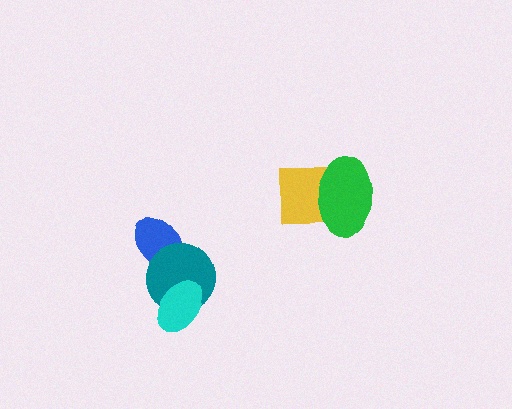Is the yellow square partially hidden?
Yes, it is partially covered by another shape.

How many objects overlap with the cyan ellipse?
1 object overlaps with the cyan ellipse.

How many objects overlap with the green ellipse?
1 object overlaps with the green ellipse.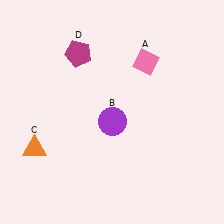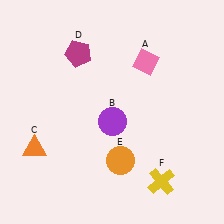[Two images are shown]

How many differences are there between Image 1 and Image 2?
There are 2 differences between the two images.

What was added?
An orange circle (E), a yellow cross (F) were added in Image 2.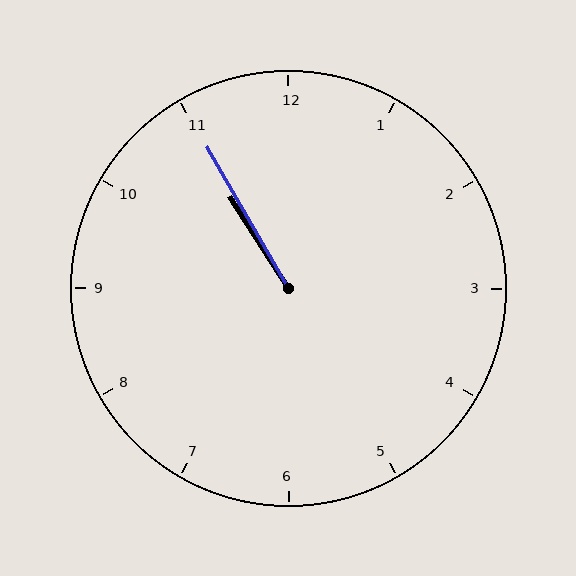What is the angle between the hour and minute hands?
Approximately 2 degrees.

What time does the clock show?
10:55.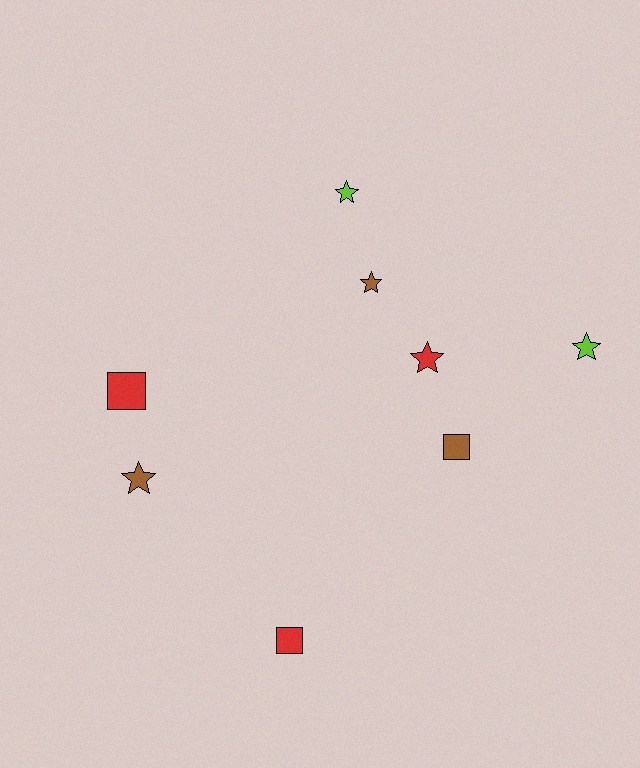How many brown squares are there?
There is 1 brown square.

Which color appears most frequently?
Red, with 3 objects.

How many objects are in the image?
There are 8 objects.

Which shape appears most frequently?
Star, with 5 objects.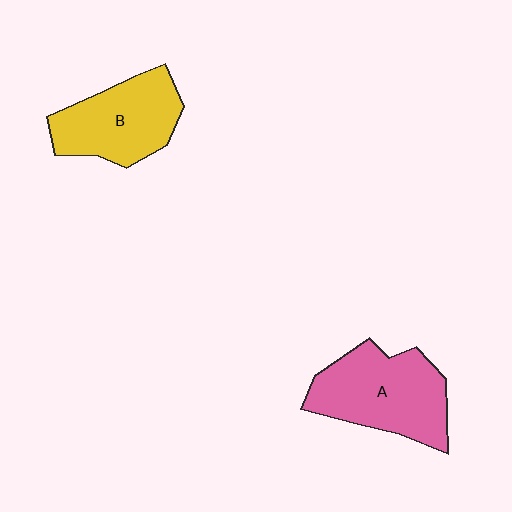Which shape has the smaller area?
Shape B (yellow).